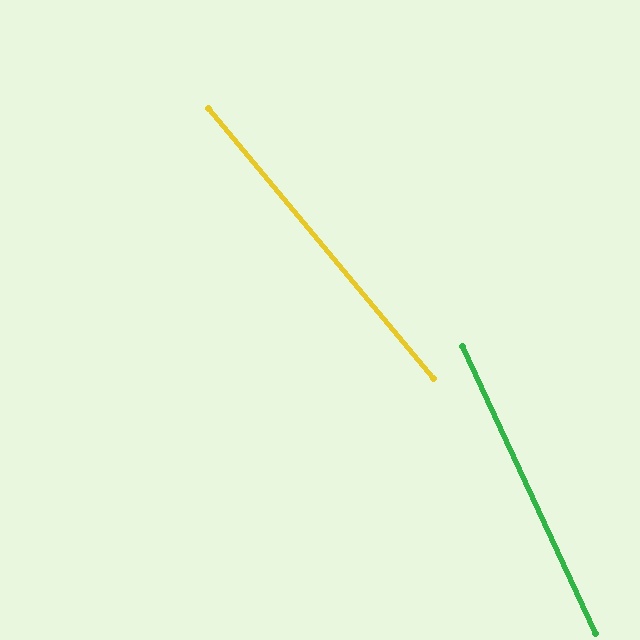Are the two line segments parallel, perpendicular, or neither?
Neither parallel nor perpendicular — they differ by about 15°.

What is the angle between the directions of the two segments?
Approximately 15 degrees.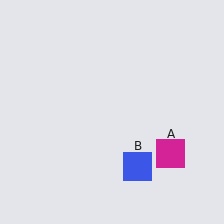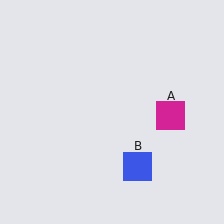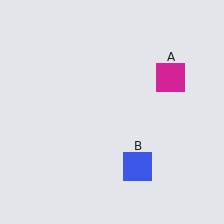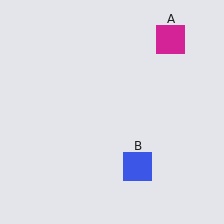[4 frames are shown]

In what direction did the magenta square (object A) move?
The magenta square (object A) moved up.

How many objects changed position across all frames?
1 object changed position: magenta square (object A).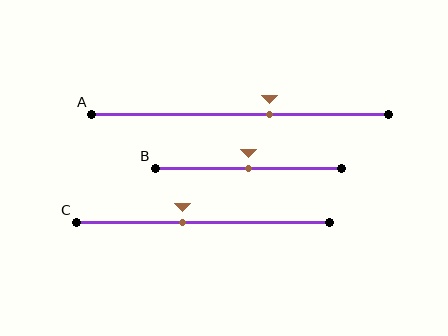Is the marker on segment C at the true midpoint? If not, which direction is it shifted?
No, the marker on segment C is shifted to the left by about 8% of the segment length.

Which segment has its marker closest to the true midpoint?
Segment B has its marker closest to the true midpoint.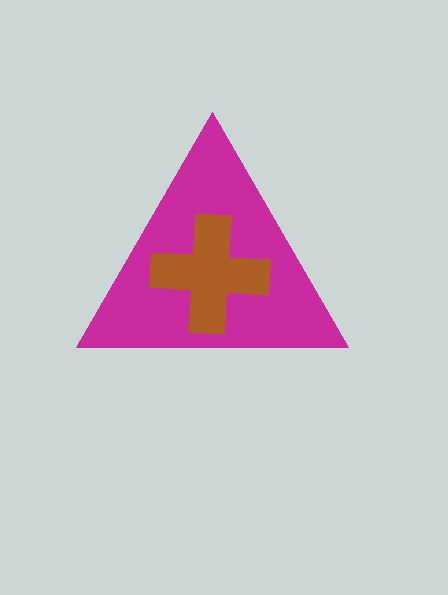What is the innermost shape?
The brown cross.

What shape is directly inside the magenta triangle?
The brown cross.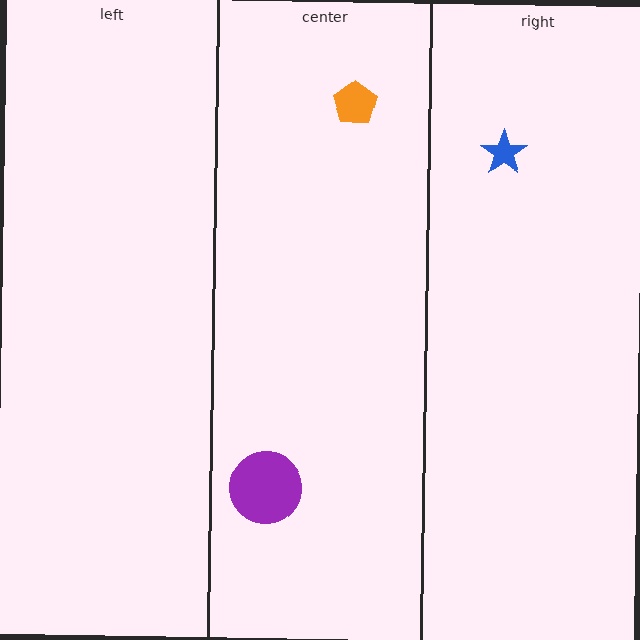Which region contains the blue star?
The right region.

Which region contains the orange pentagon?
The center region.